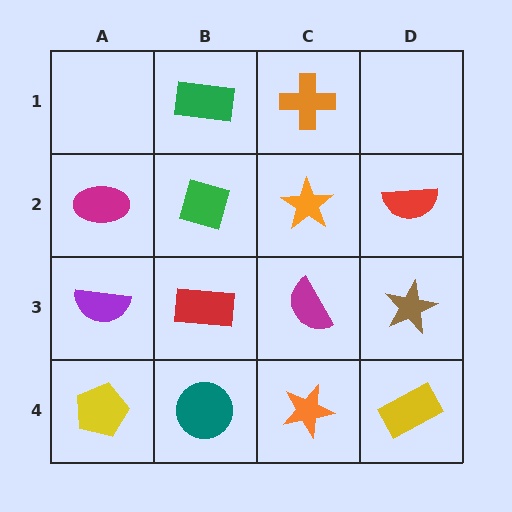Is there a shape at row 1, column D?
No, that cell is empty.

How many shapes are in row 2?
4 shapes.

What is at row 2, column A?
A magenta ellipse.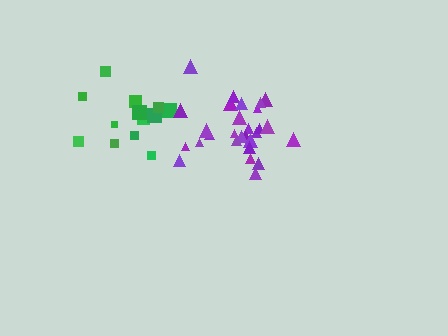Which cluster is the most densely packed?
Purple.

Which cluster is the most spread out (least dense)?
Green.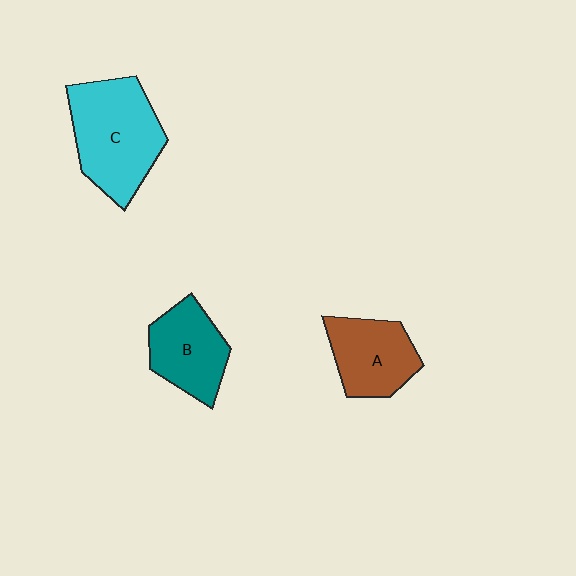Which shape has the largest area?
Shape C (cyan).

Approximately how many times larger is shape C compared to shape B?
Approximately 1.5 times.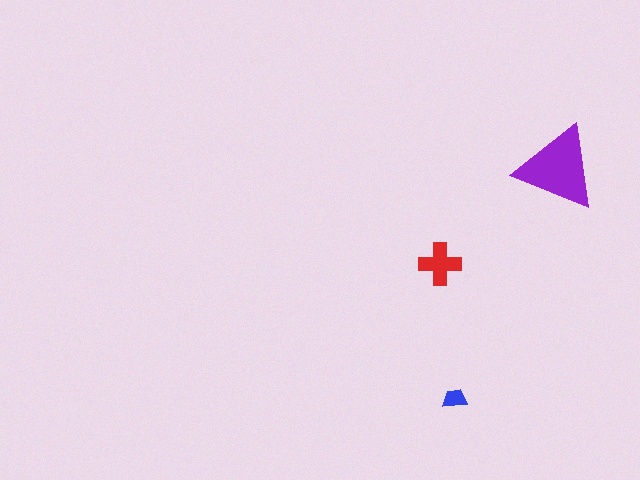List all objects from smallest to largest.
The blue trapezoid, the red cross, the purple triangle.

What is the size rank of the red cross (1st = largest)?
2nd.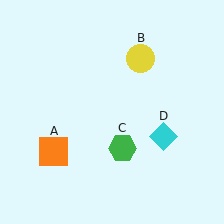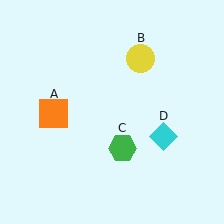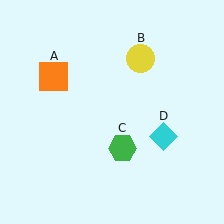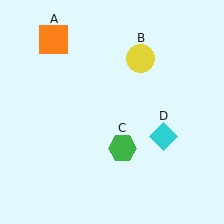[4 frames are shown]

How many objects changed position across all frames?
1 object changed position: orange square (object A).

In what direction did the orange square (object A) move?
The orange square (object A) moved up.